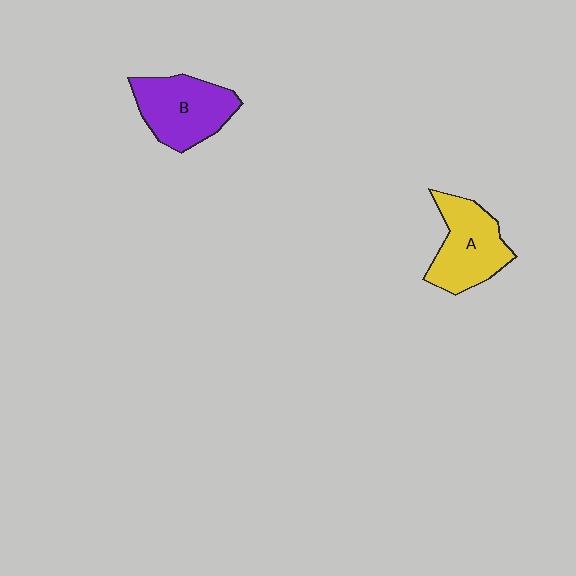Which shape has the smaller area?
Shape A (yellow).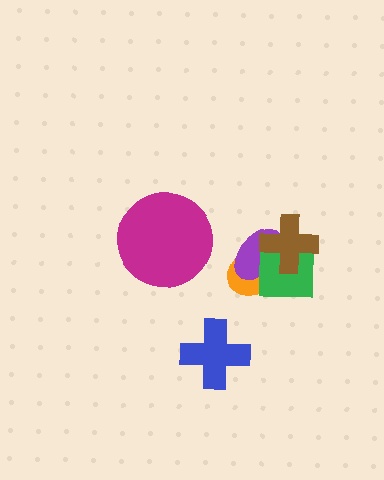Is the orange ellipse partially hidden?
Yes, it is partially covered by another shape.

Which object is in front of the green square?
The brown cross is in front of the green square.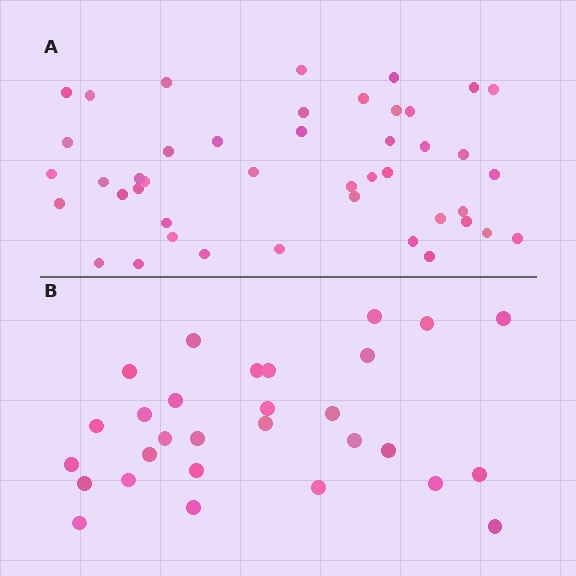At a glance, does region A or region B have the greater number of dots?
Region A (the top region) has more dots.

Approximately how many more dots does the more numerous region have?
Region A has approximately 15 more dots than region B.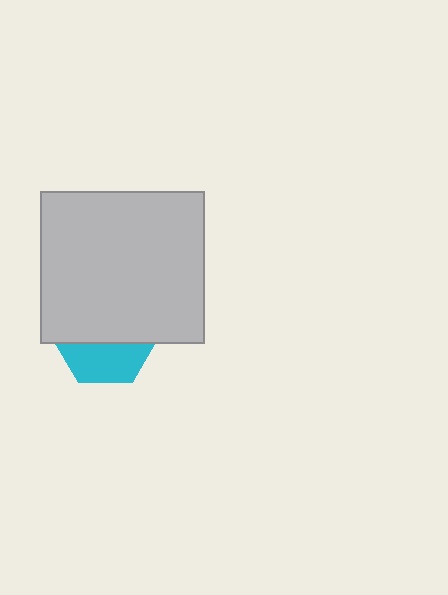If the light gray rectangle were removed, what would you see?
You would see the complete cyan hexagon.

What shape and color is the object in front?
The object in front is a light gray rectangle.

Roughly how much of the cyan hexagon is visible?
A small part of it is visible (roughly 39%).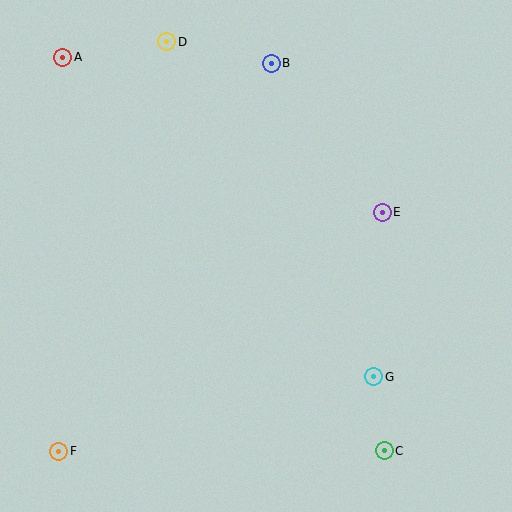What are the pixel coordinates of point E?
Point E is at (382, 212).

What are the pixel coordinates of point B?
Point B is at (271, 63).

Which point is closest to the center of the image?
Point E at (382, 212) is closest to the center.